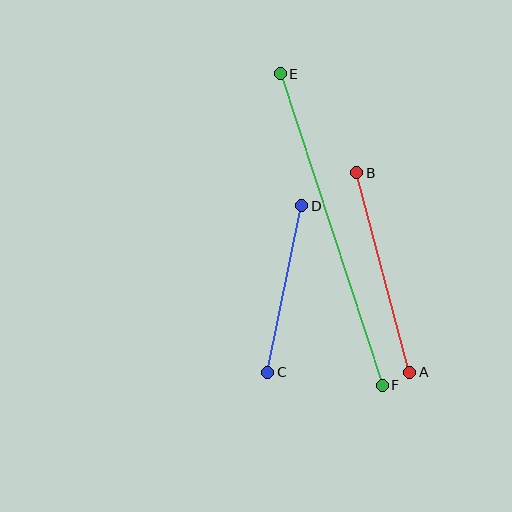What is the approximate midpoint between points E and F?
The midpoint is at approximately (331, 230) pixels.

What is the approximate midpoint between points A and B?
The midpoint is at approximately (383, 273) pixels.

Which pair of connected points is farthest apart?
Points E and F are farthest apart.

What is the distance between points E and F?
The distance is approximately 328 pixels.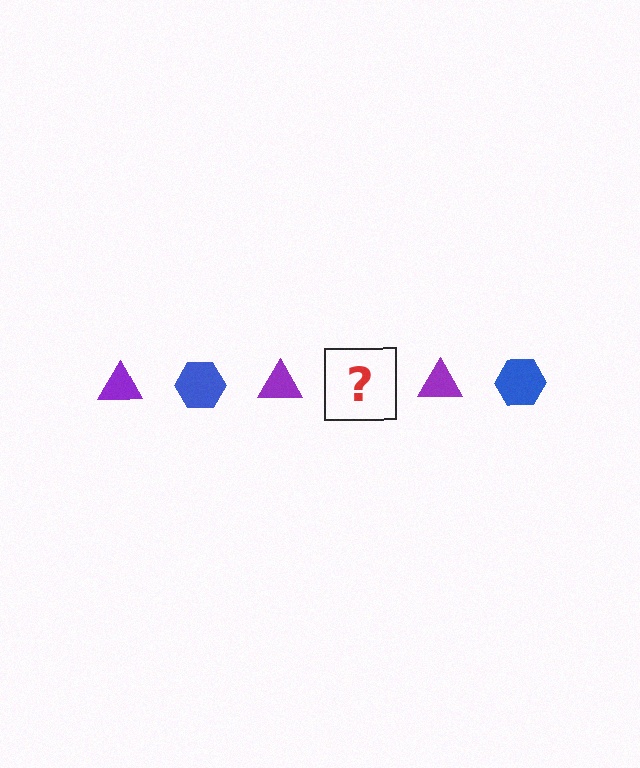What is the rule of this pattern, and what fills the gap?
The rule is that the pattern alternates between purple triangle and blue hexagon. The gap should be filled with a blue hexagon.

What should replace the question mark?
The question mark should be replaced with a blue hexagon.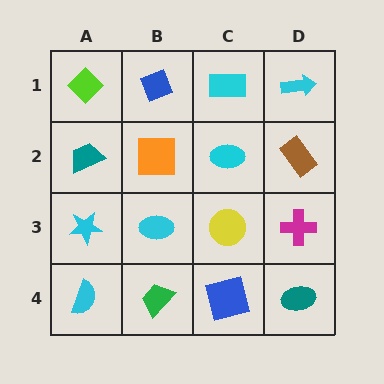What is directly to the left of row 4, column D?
A blue square.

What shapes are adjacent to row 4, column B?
A cyan ellipse (row 3, column B), a cyan semicircle (row 4, column A), a blue square (row 4, column C).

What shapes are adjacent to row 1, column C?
A cyan ellipse (row 2, column C), a blue diamond (row 1, column B), a cyan arrow (row 1, column D).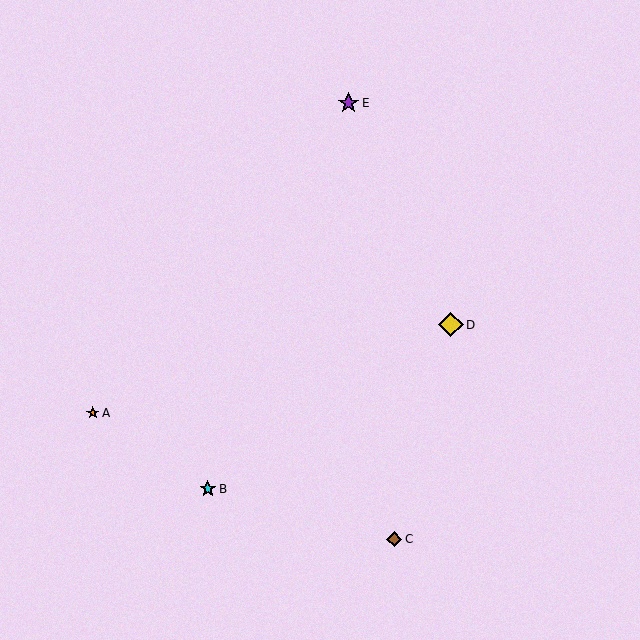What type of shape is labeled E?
Shape E is a purple star.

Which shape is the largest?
The yellow diamond (labeled D) is the largest.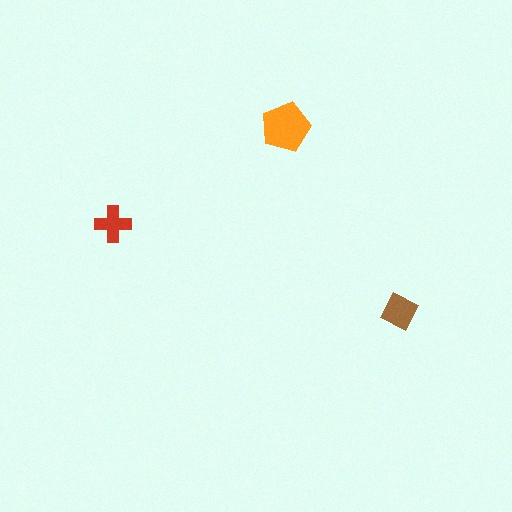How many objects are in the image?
There are 3 objects in the image.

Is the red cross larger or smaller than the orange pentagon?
Smaller.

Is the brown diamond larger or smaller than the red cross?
Larger.